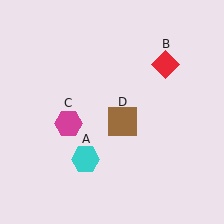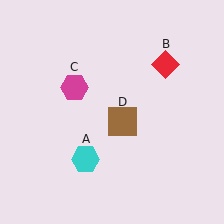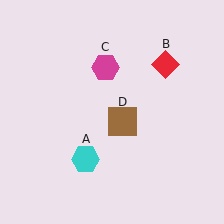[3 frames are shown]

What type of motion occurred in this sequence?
The magenta hexagon (object C) rotated clockwise around the center of the scene.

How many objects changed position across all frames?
1 object changed position: magenta hexagon (object C).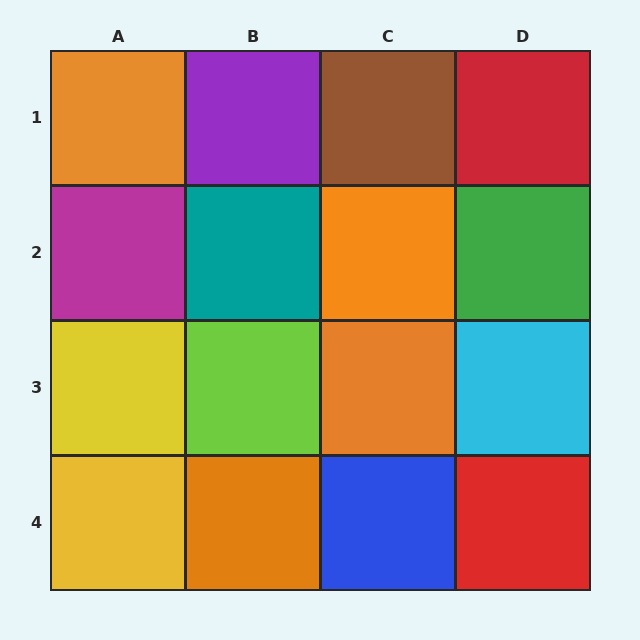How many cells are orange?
4 cells are orange.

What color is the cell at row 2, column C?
Orange.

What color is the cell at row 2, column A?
Magenta.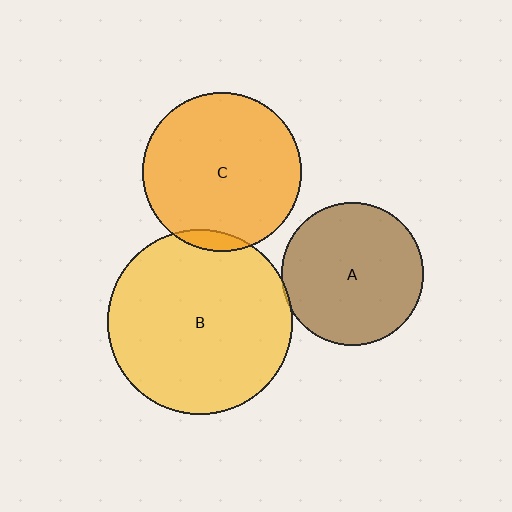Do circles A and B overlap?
Yes.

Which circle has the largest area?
Circle B (yellow).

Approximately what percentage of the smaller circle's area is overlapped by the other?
Approximately 5%.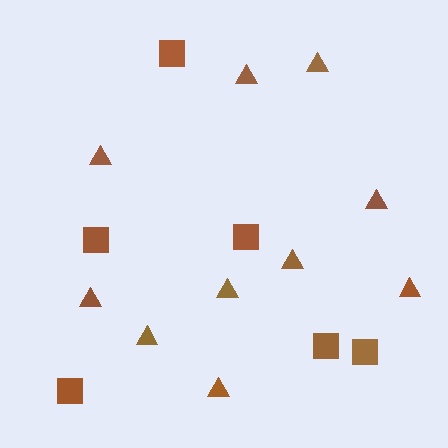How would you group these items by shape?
There are 2 groups: one group of squares (6) and one group of triangles (10).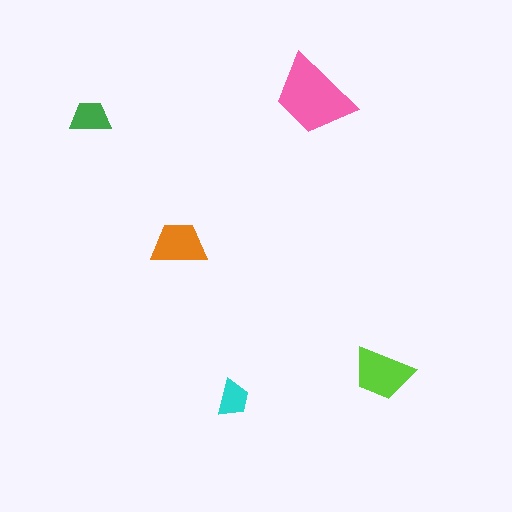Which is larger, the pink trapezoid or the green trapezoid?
The pink one.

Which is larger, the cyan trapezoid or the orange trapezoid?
The orange one.